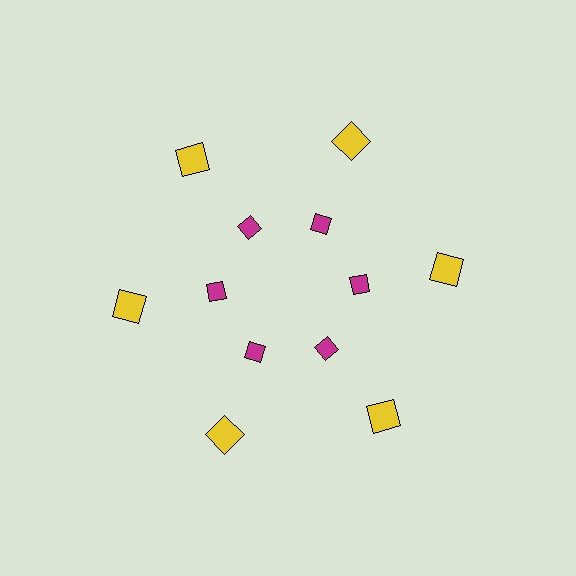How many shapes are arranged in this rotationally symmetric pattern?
There are 12 shapes, arranged in 6 groups of 2.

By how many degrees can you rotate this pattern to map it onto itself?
The pattern maps onto itself every 60 degrees of rotation.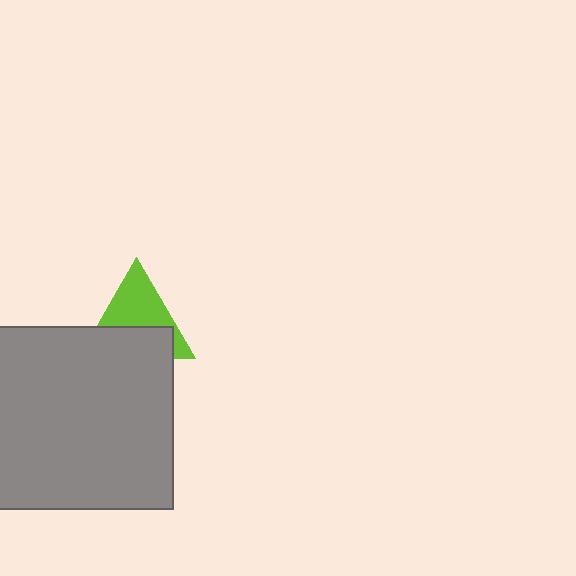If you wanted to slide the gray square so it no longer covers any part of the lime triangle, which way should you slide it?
Slide it down — that is the most direct way to separate the two shapes.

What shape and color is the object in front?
The object in front is a gray square.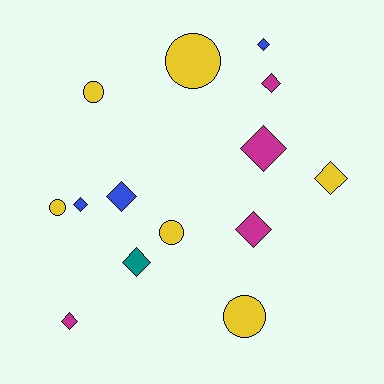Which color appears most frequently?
Yellow, with 6 objects.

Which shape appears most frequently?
Diamond, with 9 objects.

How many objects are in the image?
There are 14 objects.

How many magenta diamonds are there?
There are 4 magenta diamonds.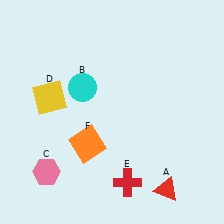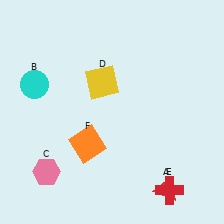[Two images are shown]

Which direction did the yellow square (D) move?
The yellow square (D) moved right.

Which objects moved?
The objects that moved are: the cyan circle (B), the yellow square (D), the red cross (E).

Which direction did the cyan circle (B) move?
The cyan circle (B) moved left.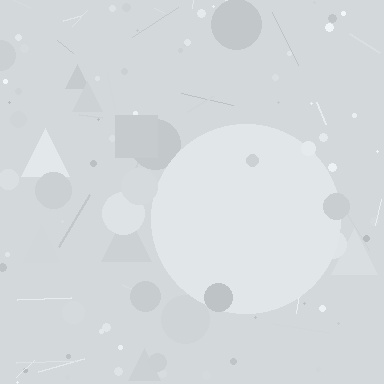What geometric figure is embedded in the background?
A circle is embedded in the background.